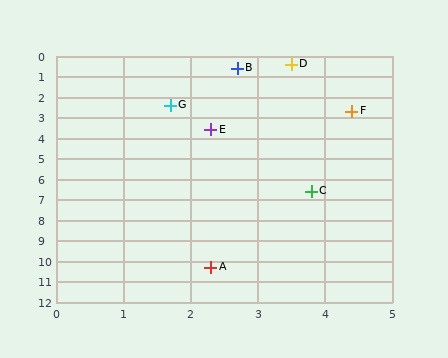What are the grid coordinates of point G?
Point G is at approximately (1.7, 2.4).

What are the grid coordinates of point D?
Point D is at approximately (3.5, 0.4).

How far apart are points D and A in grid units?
Points D and A are about 10.0 grid units apart.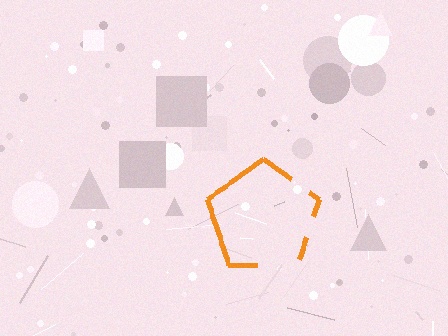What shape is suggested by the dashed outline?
The dashed outline suggests a pentagon.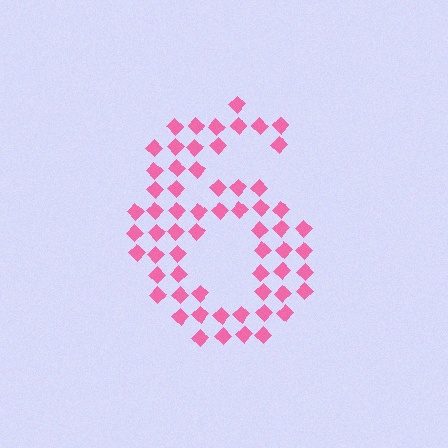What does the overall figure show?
The overall figure shows the digit 6.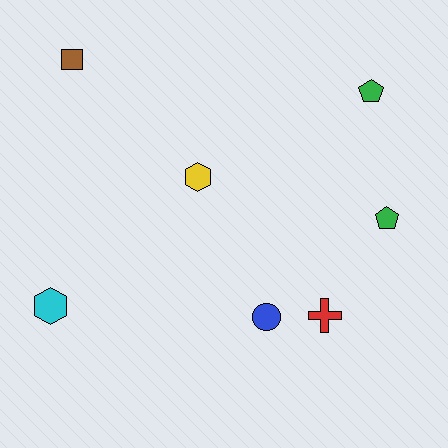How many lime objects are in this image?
There are no lime objects.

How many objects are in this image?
There are 7 objects.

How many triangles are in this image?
There are no triangles.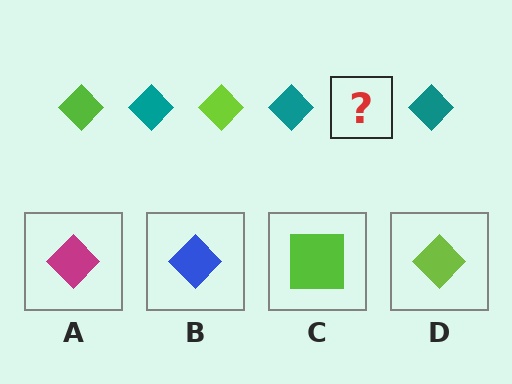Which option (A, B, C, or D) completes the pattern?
D.